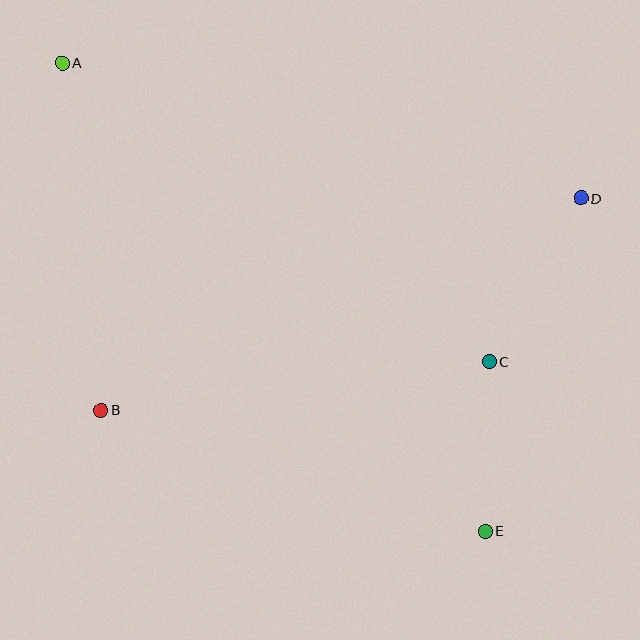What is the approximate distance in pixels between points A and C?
The distance between A and C is approximately 520 pixels.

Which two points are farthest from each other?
Points A and E are farthest from each other.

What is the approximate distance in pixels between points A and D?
The distance between A and D is approximately 536 pixels.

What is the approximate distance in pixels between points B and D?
The distance between B and D is approximately 524 pixels.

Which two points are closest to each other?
Points C and E are closest to each other.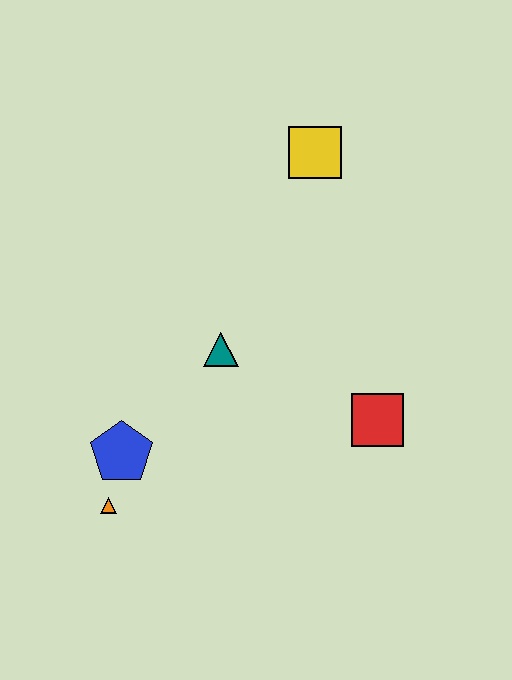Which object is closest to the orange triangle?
The blue pentagon is closest to the orange triangle.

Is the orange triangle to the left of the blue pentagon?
Yes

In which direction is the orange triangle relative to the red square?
The orange triangle is to the left of the red square.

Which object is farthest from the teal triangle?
The yellow square is farthest from the teal triangle.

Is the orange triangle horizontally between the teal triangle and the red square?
No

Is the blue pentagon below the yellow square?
Yes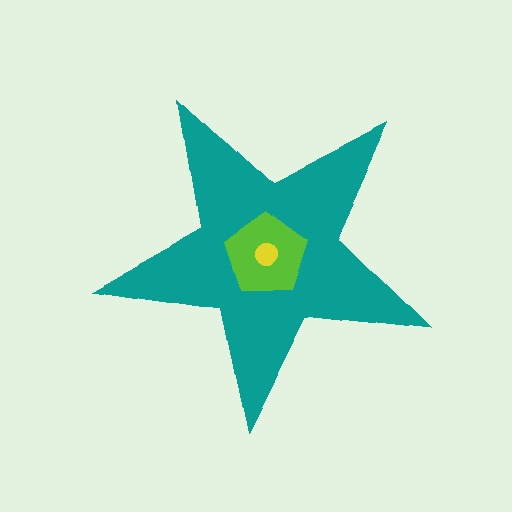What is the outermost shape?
The teal star.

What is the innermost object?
The yellow circle.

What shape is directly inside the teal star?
The lime pentagon.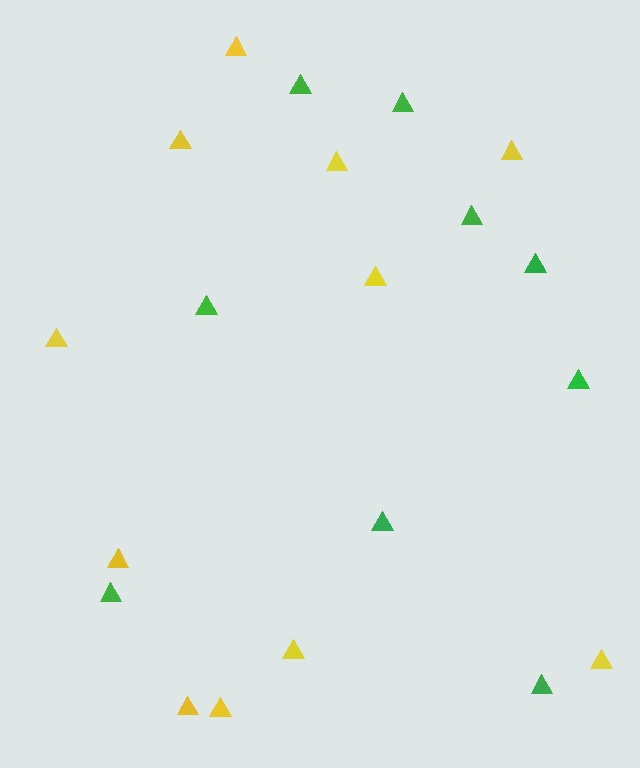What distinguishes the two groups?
There are 2 groups: one group of green triangles (9) and one group of yellow triangles (11).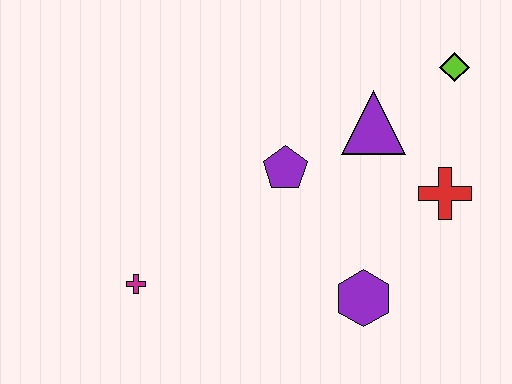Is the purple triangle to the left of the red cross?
Yes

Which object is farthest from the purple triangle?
The magenta cross is farthest from the purple triangle.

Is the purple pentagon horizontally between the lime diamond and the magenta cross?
Yes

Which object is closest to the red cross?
The purple triangle is closest to the red cross.